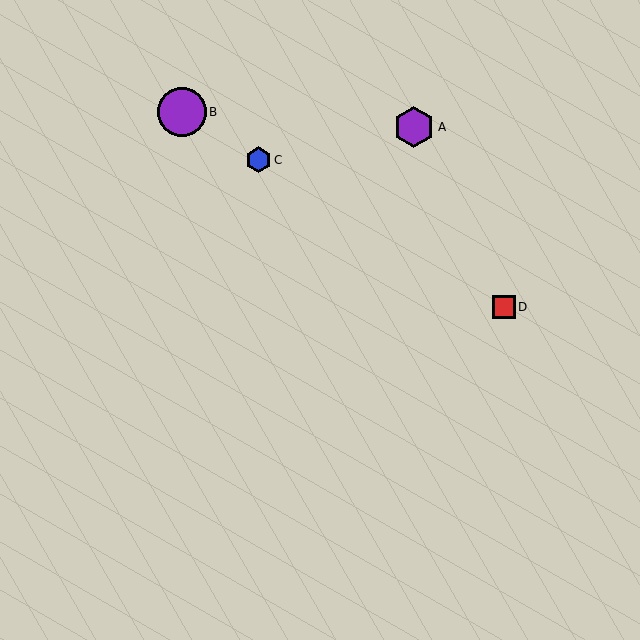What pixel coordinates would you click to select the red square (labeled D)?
Click at (504, 307) to select the red square D.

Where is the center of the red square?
The center of the red square is at (504, 307).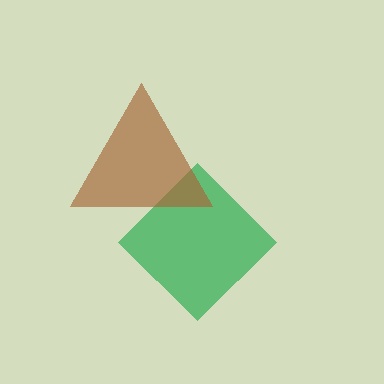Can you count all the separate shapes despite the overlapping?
Yes, there are 2 separate shapes.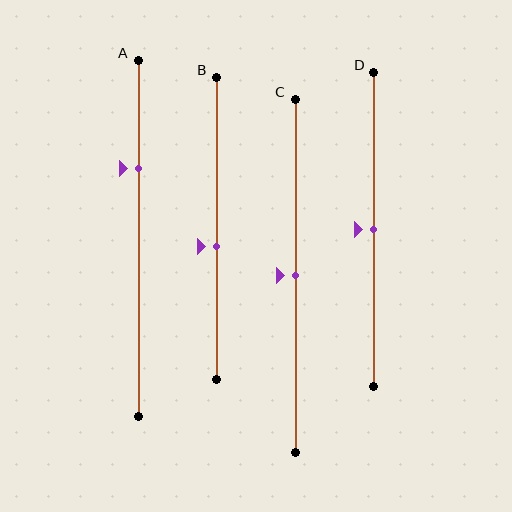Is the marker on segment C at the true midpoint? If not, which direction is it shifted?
Yes, the marker on segment C is at the true midpoint.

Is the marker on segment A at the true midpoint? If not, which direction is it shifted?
No, the marker on segment A is shifted upward by about 20% of the segment length.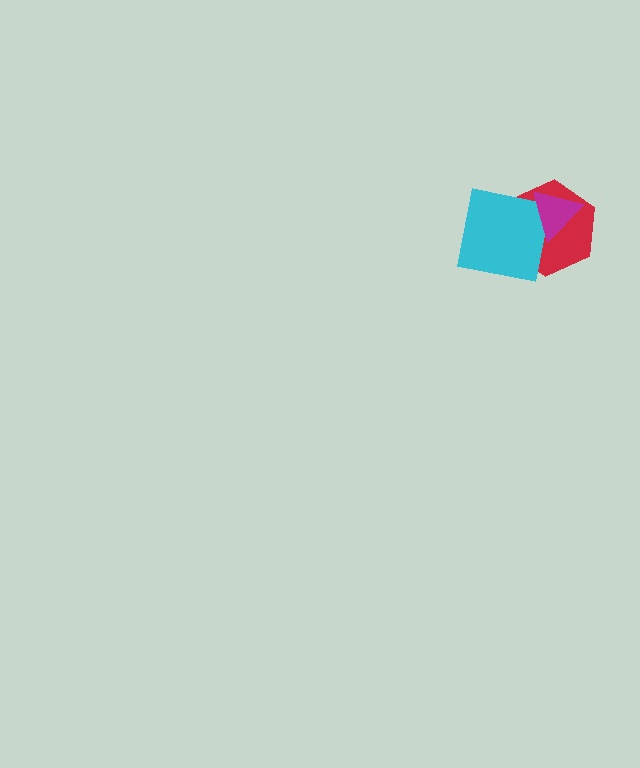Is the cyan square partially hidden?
Yes, it is partially covered by another shape.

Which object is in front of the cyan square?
The magenta triangle is in front of the cyan square.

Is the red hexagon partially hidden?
Yes, it is partially covered by another shape.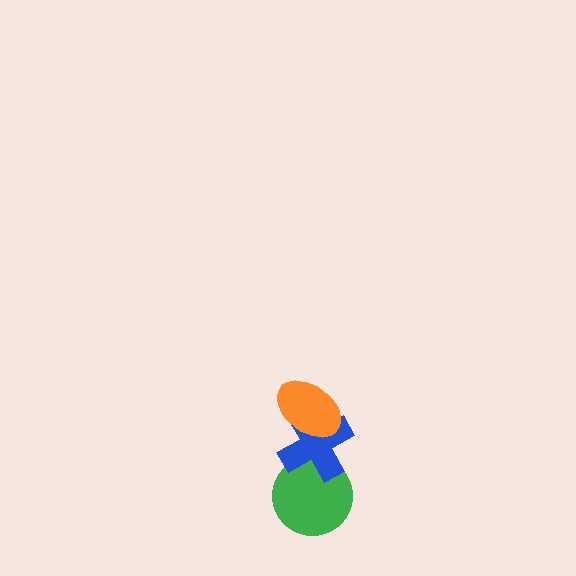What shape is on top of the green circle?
The blue cross is on top of the green circle.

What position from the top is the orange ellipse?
The orange ellipse is 1st from the top.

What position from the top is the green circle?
The green circle is 3rd from the top.